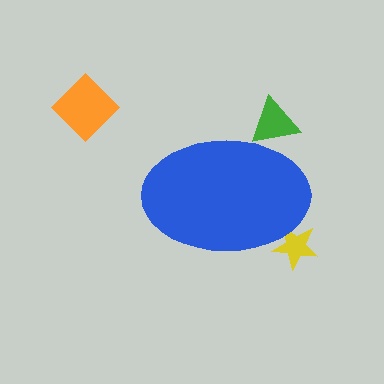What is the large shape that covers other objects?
A blue ellipse.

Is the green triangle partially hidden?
Yes, the green triangle is partially hidden behind the blue ellipse.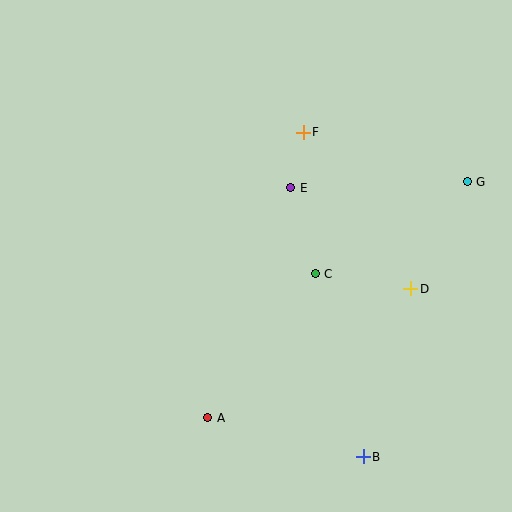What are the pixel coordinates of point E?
Point E is at (291, 188).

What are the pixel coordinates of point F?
Point F is at (303, 132).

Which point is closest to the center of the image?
Point C at (315, 274) is closest to the center.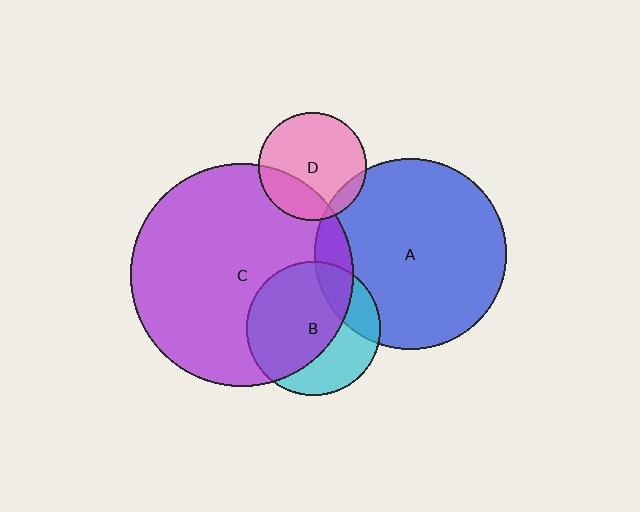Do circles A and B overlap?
Yes.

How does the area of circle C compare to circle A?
Approximately 1.4 times.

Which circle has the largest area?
Circle C (purple).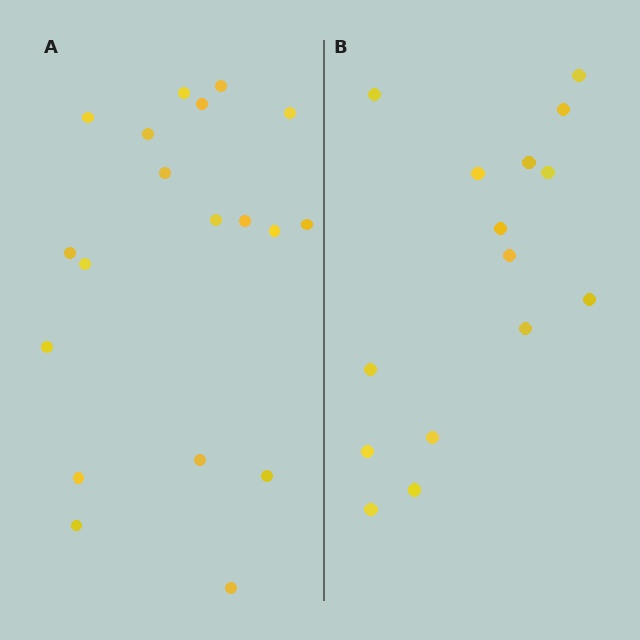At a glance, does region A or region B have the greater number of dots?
Region A (the left region) has more dots.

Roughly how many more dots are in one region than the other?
Region A has about 4 more dots than region B.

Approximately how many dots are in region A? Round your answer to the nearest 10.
About 20 dots. (The exact count is 19, which rounds to 20.)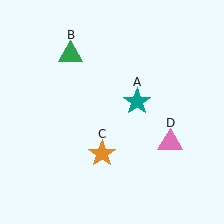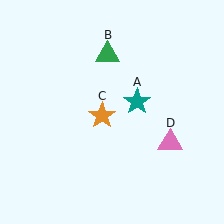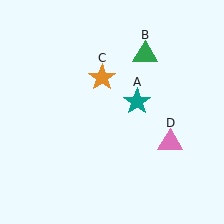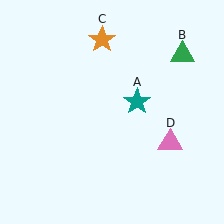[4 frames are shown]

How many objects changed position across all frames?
2 objects changed position: green triangle (object B), orange star (object C).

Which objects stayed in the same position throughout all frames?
Teal star (object A) and pink triangle (object D) remained stationary.